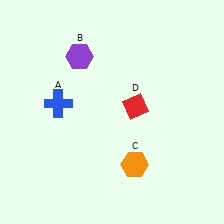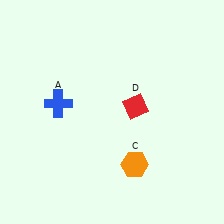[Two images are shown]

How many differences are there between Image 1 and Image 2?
There is 1 difference between the two images.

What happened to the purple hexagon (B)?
The purple hexagon (B) was removed in Image 2. It was in the top-left area of Image 1.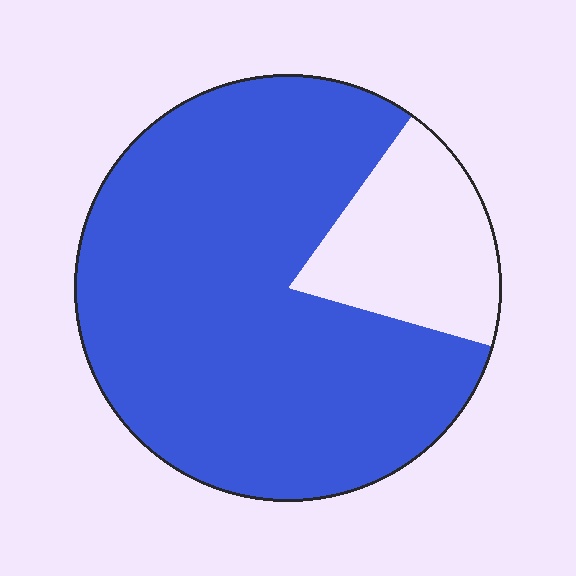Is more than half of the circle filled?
Yes.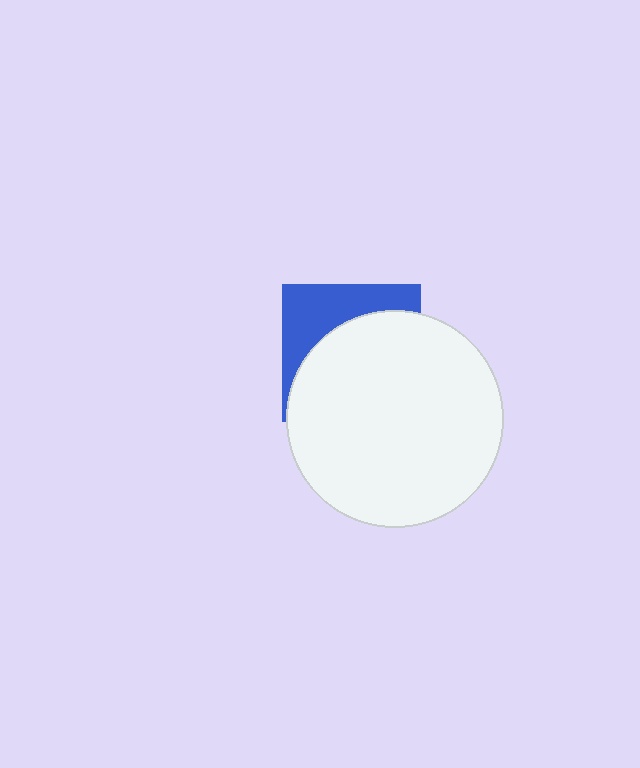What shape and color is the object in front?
The object in front is a white circle.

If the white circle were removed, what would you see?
You would see the complete blue square.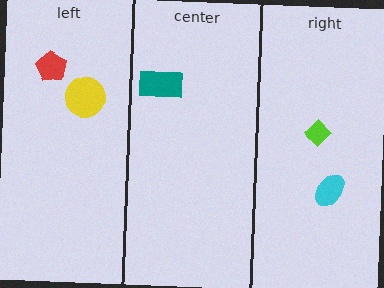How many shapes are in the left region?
2.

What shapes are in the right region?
The cyan ellipse, the lime diamond.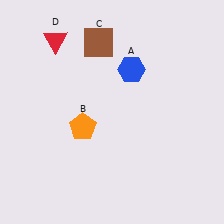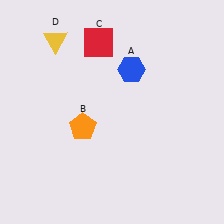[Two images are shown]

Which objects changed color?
C changed from brown to red. D changed from red to yellow.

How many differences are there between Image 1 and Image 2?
There are 2 differences between the two images.